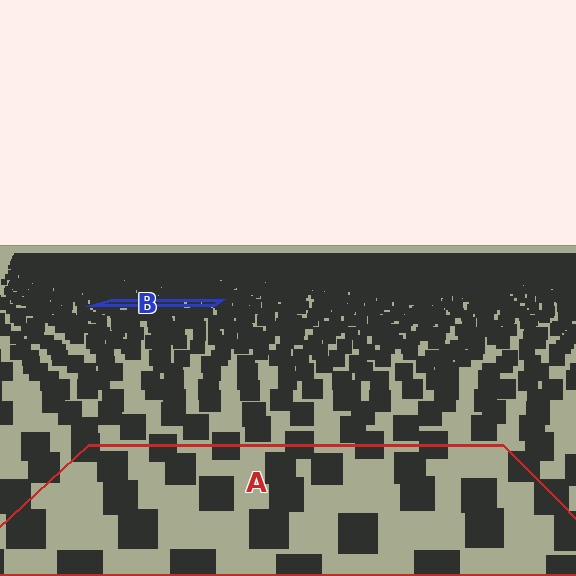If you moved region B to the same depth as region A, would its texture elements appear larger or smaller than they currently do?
They would appear larger. At a closer depth, the same texture elements are projected at a bigger on-screen size.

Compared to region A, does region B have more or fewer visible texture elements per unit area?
Region B has more texture elements per unit area — they are packed more densely because it is farther away.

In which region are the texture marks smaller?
The texture marks are smaller in region B, because it is farther away.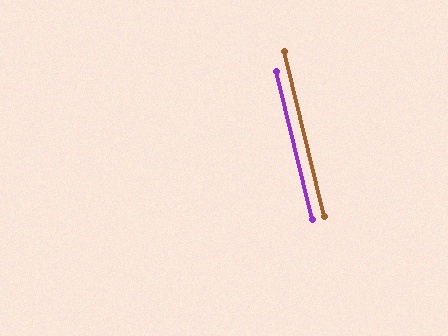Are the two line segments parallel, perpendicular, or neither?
Parallel — their directions differ by only 0.2°.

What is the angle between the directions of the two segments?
Approximately 0 degrees.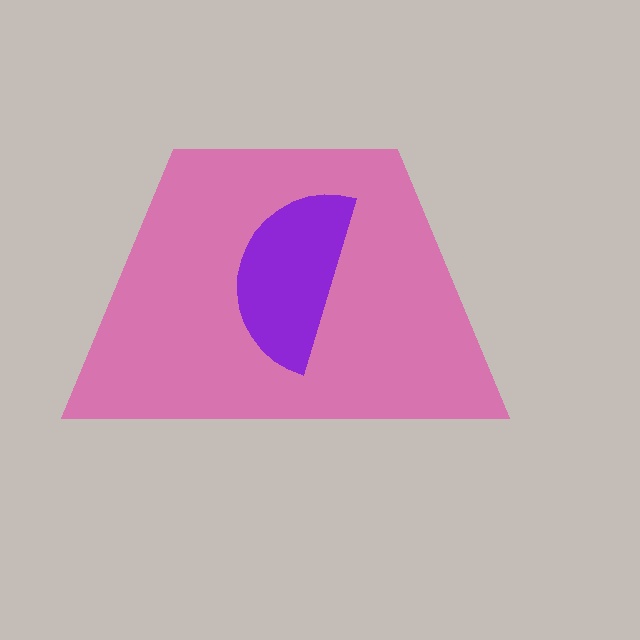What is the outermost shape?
The pink trapezoid.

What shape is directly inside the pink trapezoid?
The purple semicircle.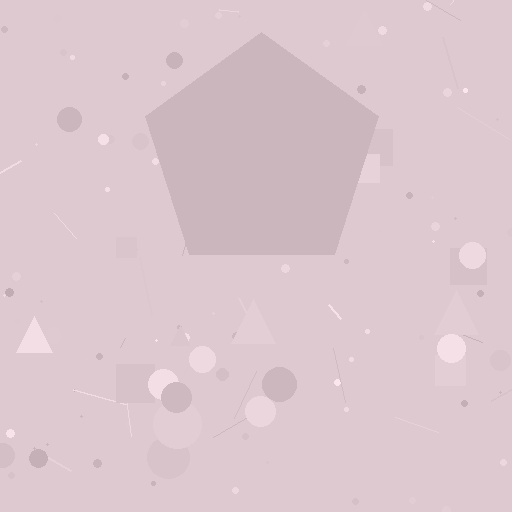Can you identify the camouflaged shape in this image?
The camouflaged shape is a pentagon.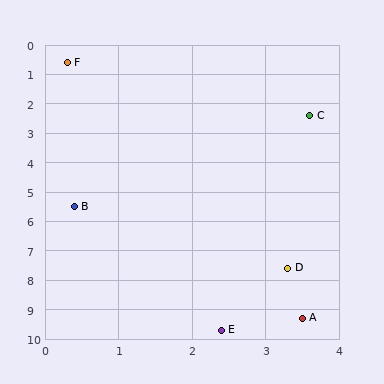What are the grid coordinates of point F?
Point F is at approximately (0.3, 0.6).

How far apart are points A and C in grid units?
Points A and C are about 6.9 grid units apart.